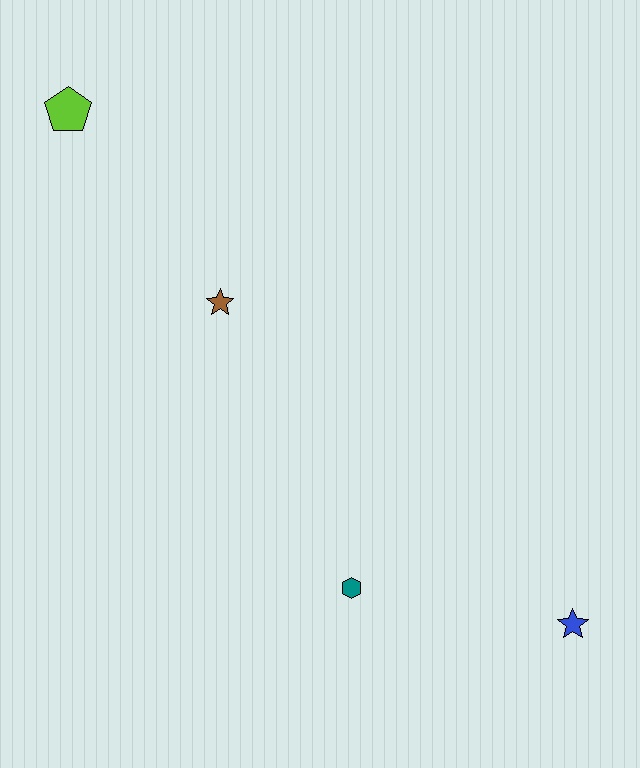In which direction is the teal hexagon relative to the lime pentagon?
The teal hexagon is below the lime pentagon.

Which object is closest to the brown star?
The lime pentagon is closest to the brown star.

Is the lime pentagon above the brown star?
Yes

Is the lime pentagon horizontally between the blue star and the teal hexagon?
No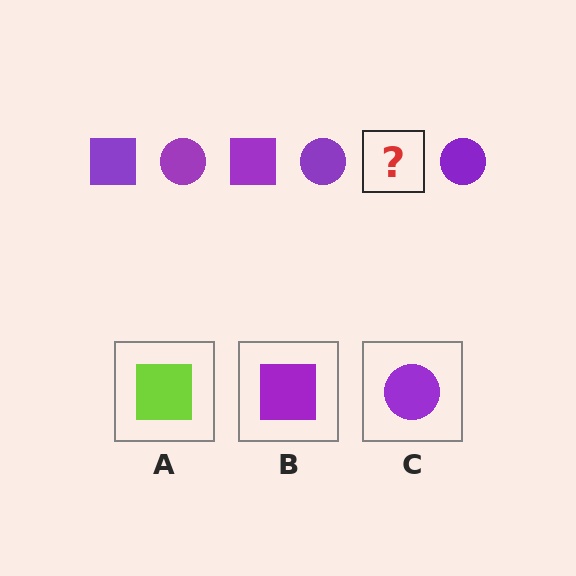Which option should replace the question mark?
Option B.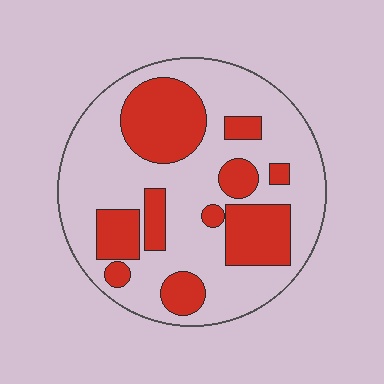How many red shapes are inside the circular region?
10.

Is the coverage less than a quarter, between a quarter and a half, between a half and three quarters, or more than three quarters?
Between a quarter and a half.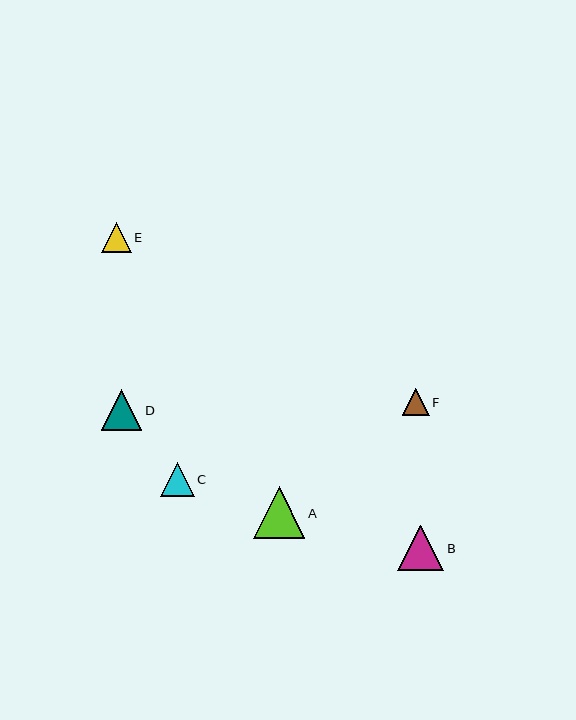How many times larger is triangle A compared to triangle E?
Triangle A is approximately 1.7 times the size of triangle E.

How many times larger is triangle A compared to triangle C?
Triangle A is approximately 1.5 times the size of triangle C.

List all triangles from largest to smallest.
From largest to smallest: A, B, D, C, E, F.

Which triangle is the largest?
Triangle A is the largest with a size of approximately 52 pixels.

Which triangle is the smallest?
Triangle F is the smallest with a size of approximately 27 pixels.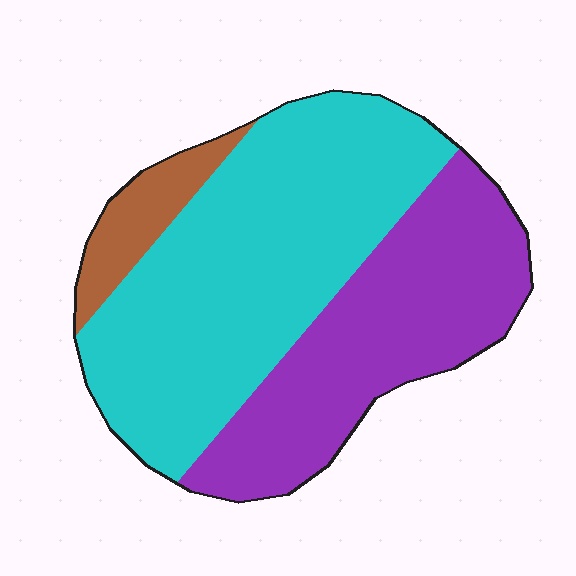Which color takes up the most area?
Cyan, at roughly 55%.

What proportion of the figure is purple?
Purple covers roughly 35% of the figure.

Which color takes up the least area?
Brown, at roughly 10%.